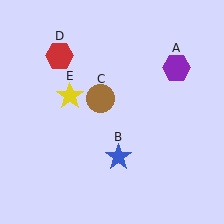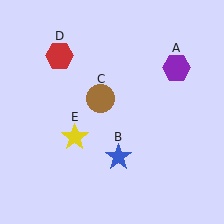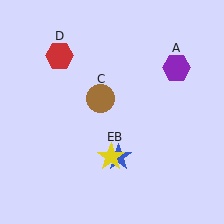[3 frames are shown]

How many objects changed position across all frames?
1 object changed position: yellow star (object E).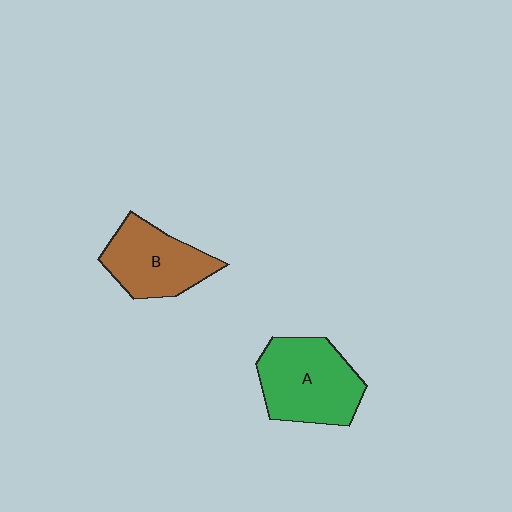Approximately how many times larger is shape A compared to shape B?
Approximately 1.2 times.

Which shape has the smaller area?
Shape B (brown).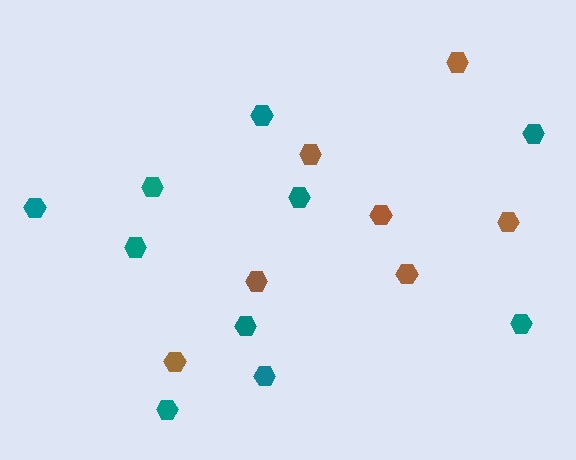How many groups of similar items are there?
There are 2 groups: one group of brown hexagons (7) and one group of teal hexagons (10).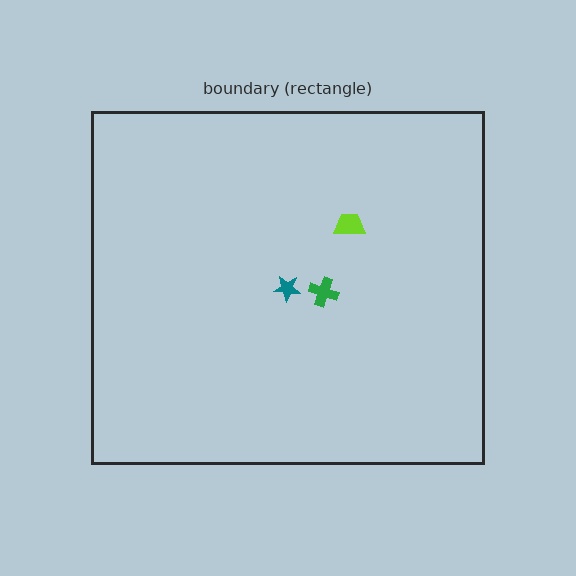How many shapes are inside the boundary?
3 inside, 0 outside.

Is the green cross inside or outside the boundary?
Inside.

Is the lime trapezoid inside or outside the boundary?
Inside.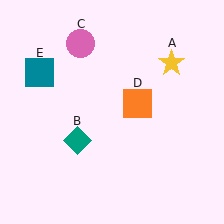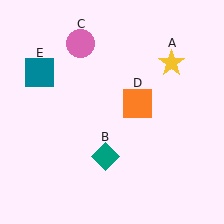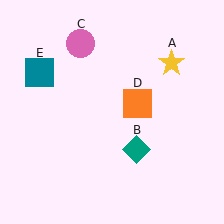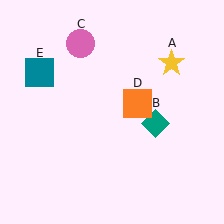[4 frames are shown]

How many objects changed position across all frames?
1 object changed position: teal diamond (object B).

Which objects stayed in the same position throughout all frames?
Yellow star (object A) and pink circle (object C) and orange square (object D) and teal square (object E) remained stationary.